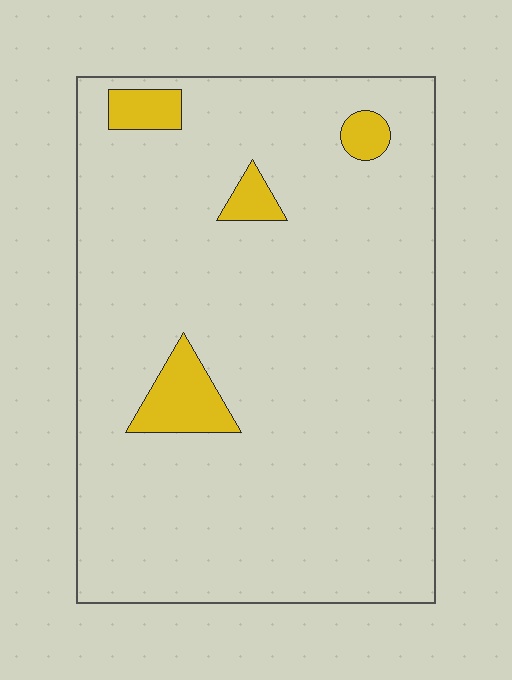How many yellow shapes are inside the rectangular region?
4.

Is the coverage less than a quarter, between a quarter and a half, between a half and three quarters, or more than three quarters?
Less than a quarter.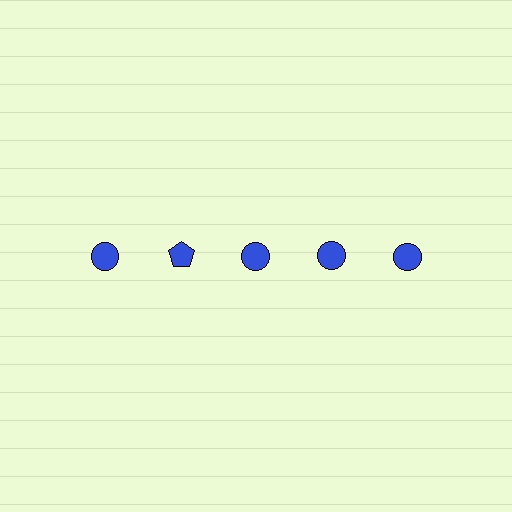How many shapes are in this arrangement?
There are 5 shapes arranged in a grid pattern.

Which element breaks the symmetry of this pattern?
The blue pentagon in the top row, second from left column breaks the symmetry. All other shapes are blue circles.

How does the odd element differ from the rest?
It has a different shape: pentagon instead of circle.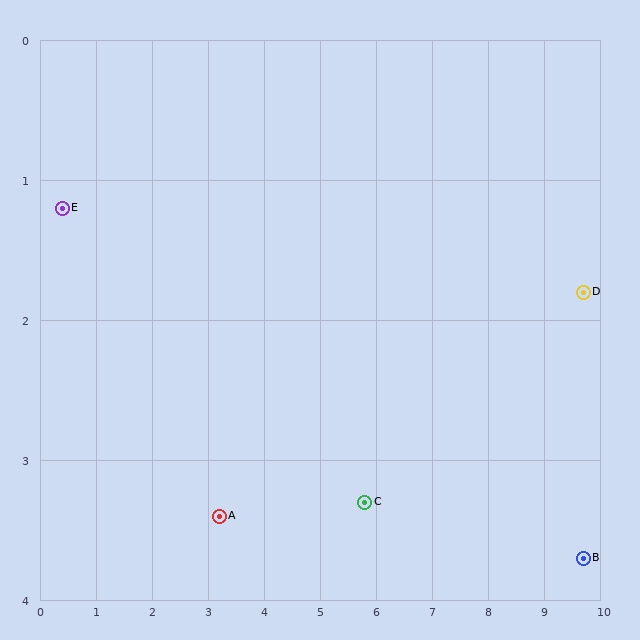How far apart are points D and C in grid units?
Points D and C are about 4.2 grid units apart.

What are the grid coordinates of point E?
Point E is at approximately (0.4, 1.2).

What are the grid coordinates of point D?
Point D is at approximately (9.7, 1.8).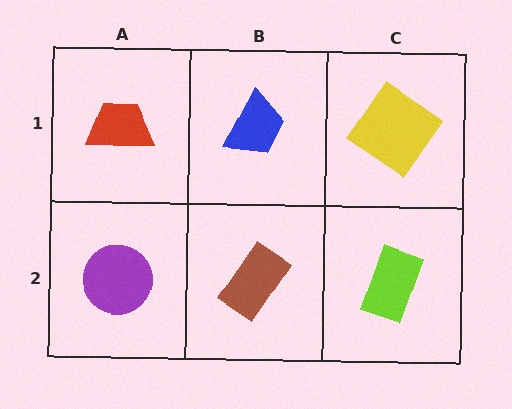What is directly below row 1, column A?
A purple circle.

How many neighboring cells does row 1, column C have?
2.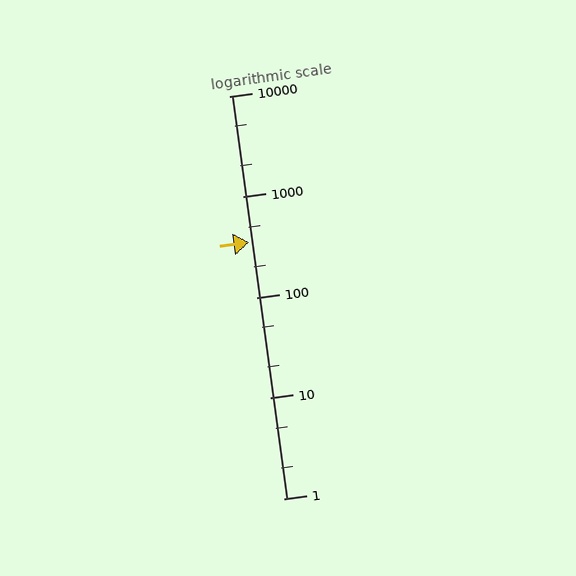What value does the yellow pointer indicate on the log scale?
The pointer indicates approximately 350.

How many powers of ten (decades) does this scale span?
The scale spans 4 decades, from 1 to 10000.